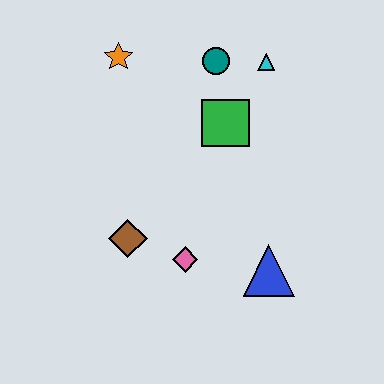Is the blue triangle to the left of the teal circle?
No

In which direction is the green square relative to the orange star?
The green square is to the right of the orange star.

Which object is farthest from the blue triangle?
The orange star is farthest from the blue triangle.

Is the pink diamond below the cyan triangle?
Yes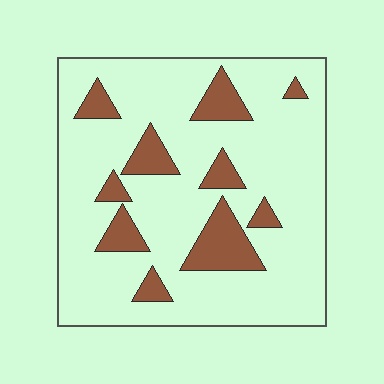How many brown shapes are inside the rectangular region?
10.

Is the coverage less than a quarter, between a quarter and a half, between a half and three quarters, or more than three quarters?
Less than a quarter.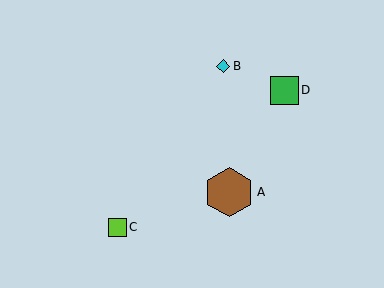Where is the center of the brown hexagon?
The center of the brown hexagon is at (229, 192).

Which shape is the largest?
The brown hexagon (labeled A) is the largest.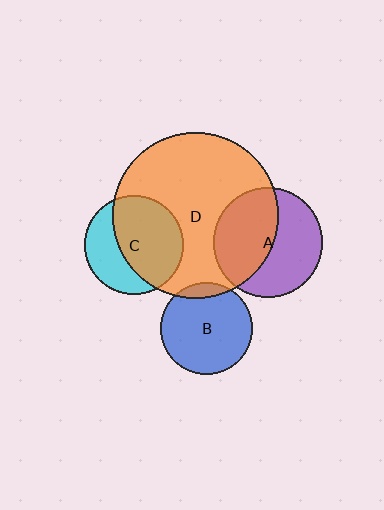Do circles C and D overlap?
Yes.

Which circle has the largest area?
Circle D (orange).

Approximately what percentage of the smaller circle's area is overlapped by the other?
Approximately 65%.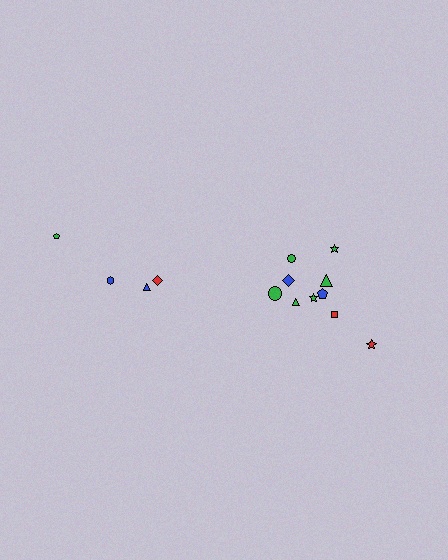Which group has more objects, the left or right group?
The right group.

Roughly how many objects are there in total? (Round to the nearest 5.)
Roughly 15 objects in total.